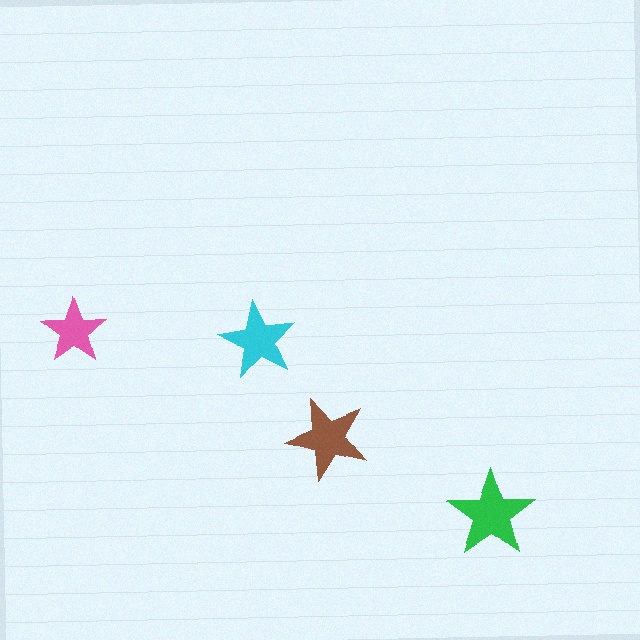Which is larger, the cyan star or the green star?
The green one.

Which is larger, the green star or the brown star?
The green one.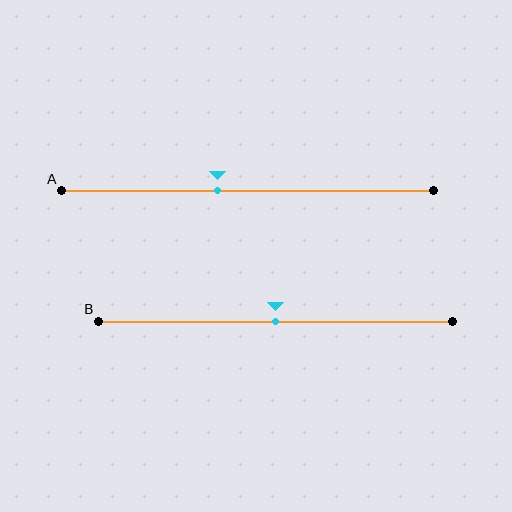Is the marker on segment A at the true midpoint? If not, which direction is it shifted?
No, the marker on segment A is shifted to the left by about 8% of the segment length.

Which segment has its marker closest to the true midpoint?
Segment B has its marker closest to the true midpoint.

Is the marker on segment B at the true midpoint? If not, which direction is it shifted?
Yes, the marker on segment B is at the true midpoint.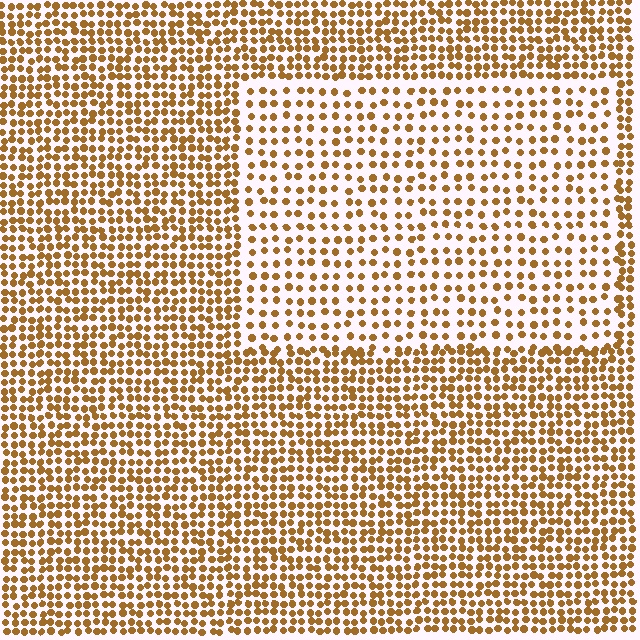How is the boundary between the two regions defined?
The boundary is defined by a change in element density (approximately 1.9x ratio). All elements are the same color, size, and shape.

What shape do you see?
I see a rectangle.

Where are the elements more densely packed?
The elements are more densely packed outside the rectangle boundary.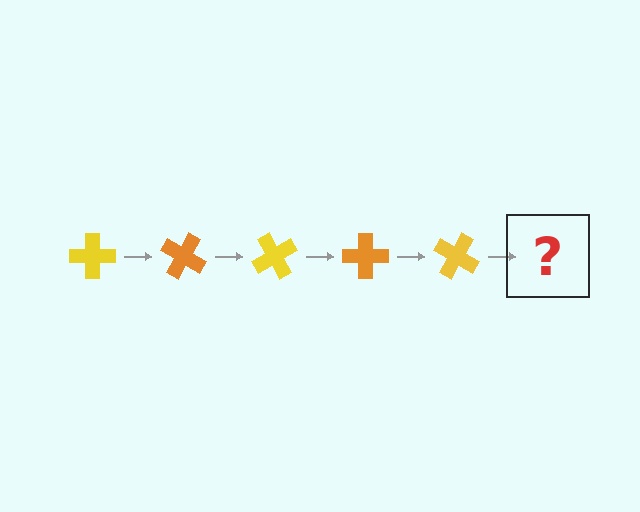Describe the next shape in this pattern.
It should be an orange cross, rotated 150 degrees from the start.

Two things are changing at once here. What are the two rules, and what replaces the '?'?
The two rules are that it rotates 30 degrees each step and the color cycles through yellow and orange. The '?' should be an orange cross, rotated 150 degrees from the start.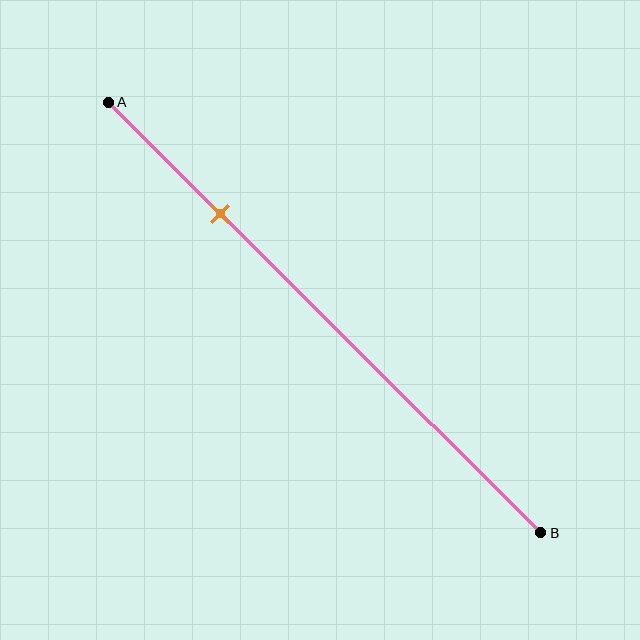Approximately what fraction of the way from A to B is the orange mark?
The orange mark is approximately 25% of the way from A to B.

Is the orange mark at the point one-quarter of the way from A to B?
Yes, the mark is approximately at the one-quarter point.